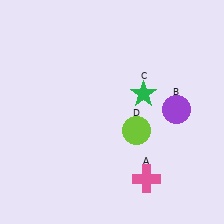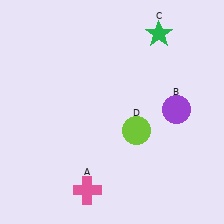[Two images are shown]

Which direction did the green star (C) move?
The green star (C) moved up.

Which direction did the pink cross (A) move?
The pink cross (A) moved left.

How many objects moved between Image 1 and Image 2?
2 objects moved between the two images.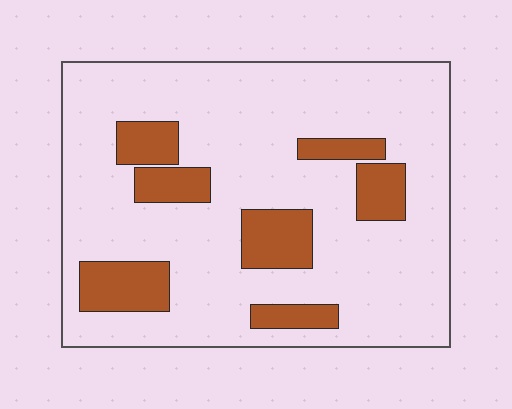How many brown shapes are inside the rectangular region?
7.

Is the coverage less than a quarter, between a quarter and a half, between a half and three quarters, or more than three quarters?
Less than a quarter.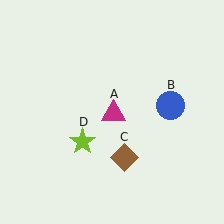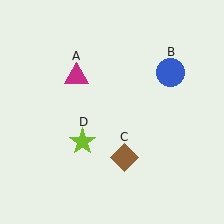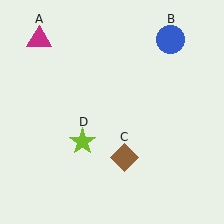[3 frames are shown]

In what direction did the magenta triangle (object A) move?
The magenta triangle (object A) moved up and to the left.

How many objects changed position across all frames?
2 objects changed position: magenta triangle (object A), blue circle (object B).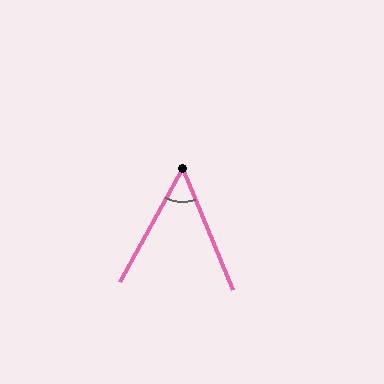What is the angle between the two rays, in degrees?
Approximately 51 degrees.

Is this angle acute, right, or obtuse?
It is acute.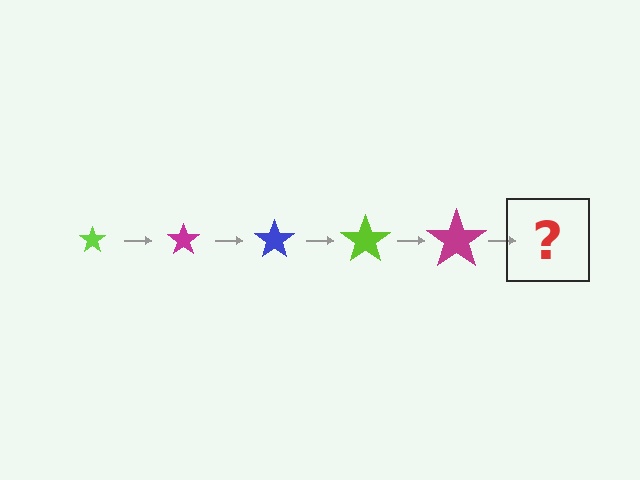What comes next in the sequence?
The next element should be a blue star, larger than the previous one.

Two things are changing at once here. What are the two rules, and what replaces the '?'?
The two rules are that the star grows larger each step and the color cycles through lime, magenta, and blue. The '?' should be a blue star, larger than the previous one.